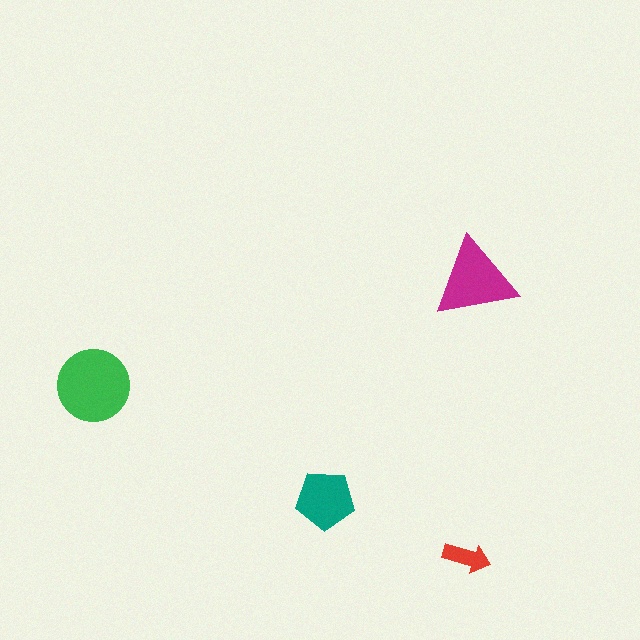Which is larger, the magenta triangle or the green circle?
The green circle.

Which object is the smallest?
The red arrow.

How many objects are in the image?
There are 4 objects in the image.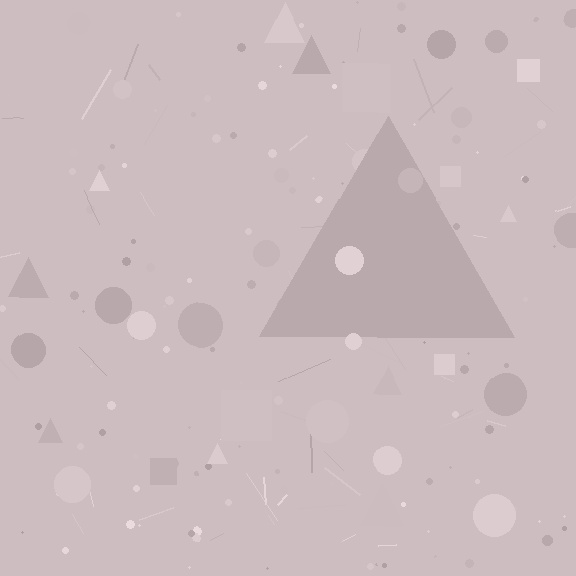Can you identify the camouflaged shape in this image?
The camouflaged shape is a triangle.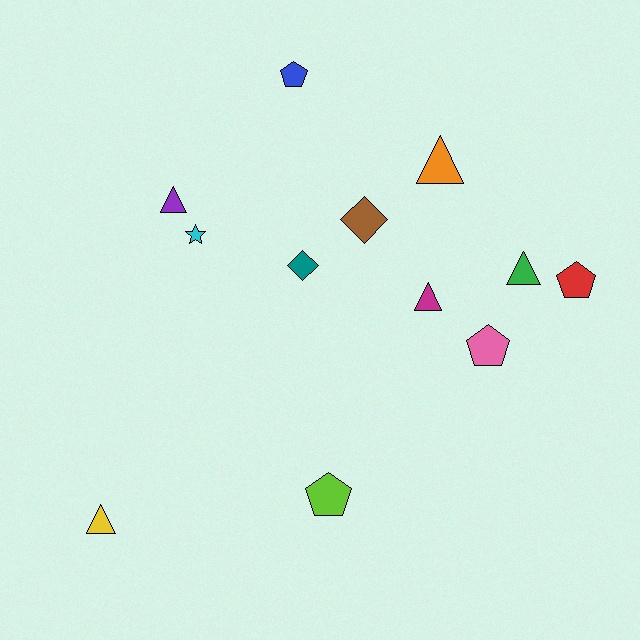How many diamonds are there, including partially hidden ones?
There are 2 diamonds.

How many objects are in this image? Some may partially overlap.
There are 12 objects.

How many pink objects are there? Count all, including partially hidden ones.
There is 1 pink object.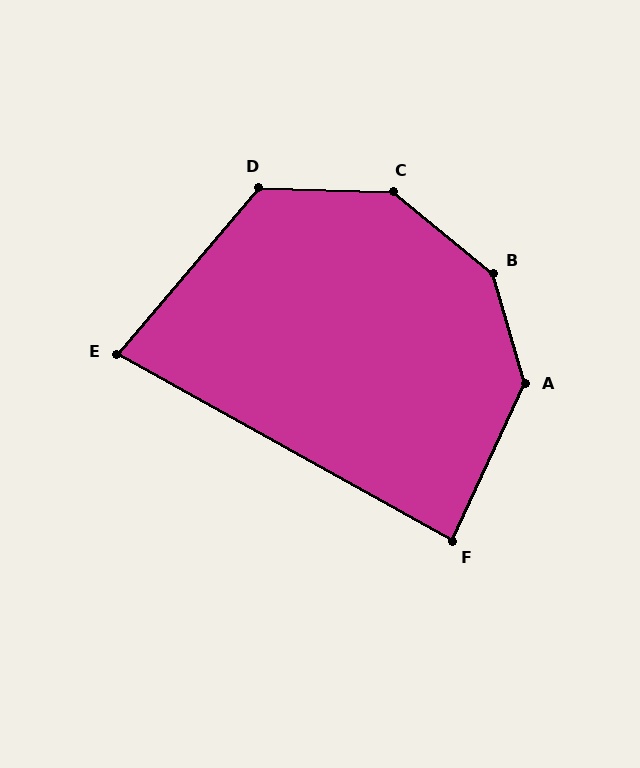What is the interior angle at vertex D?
Approximately 129 degrees (obtuse).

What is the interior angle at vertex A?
Approximately 139 degrees (obtuse).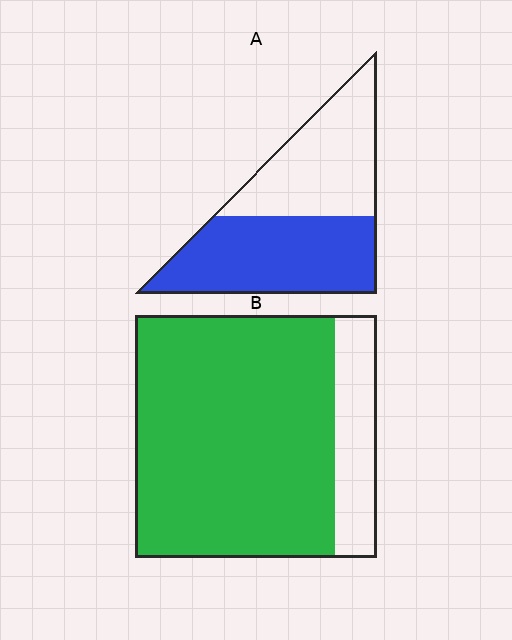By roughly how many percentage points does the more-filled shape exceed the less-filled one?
By roughly 30 percentage points (B over A).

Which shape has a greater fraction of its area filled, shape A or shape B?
Shape B.